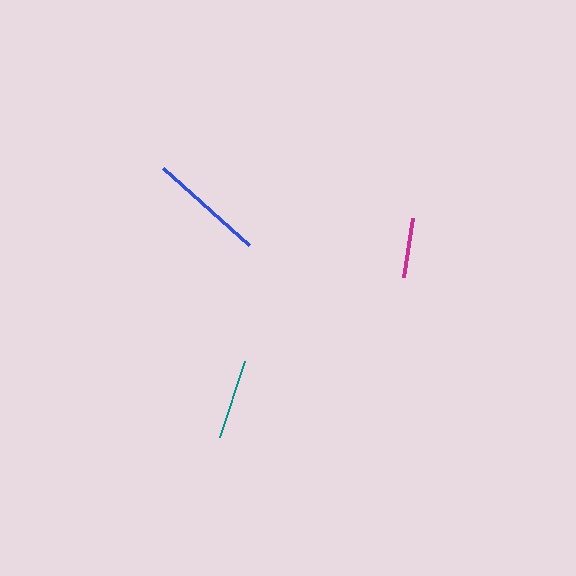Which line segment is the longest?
The blue line is the longest at approximately 116 pixels.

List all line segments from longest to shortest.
From longest to shortest: blue, teal, magenta.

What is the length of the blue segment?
The blue segment is approximately 116 pixels long.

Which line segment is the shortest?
The magenta line is the shortest at approximately 60 pixels.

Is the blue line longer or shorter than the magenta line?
The blue line is longer than the magenta line.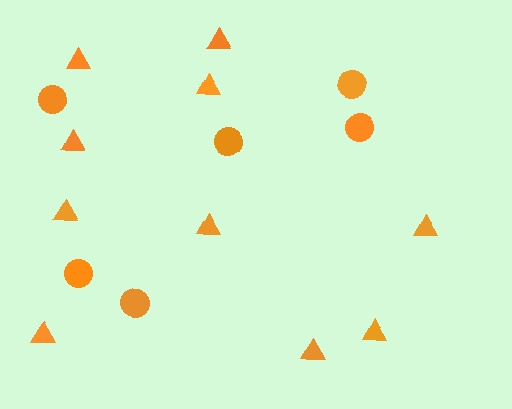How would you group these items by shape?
There are 2 groups: one group of triangles (10) and one group of circles (6).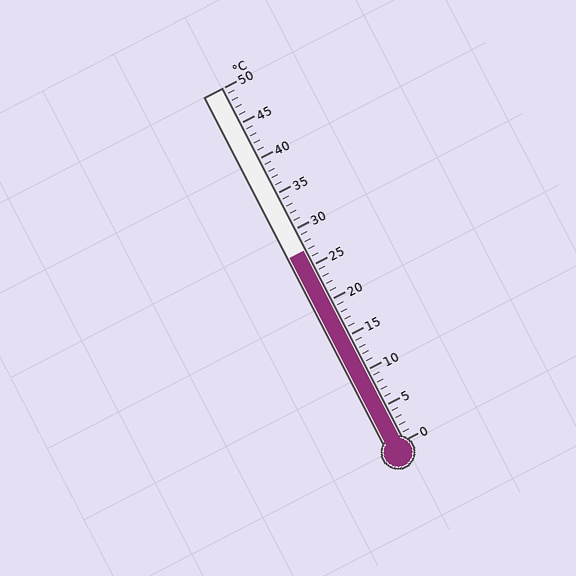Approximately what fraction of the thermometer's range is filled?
The thermometer is filled to approximately 55% of its range.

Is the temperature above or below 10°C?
The temperature is above 10°C.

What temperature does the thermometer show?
The thermometer shows approximately 27°C.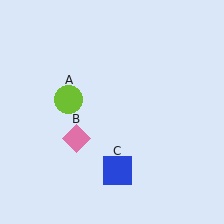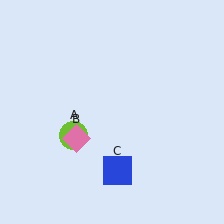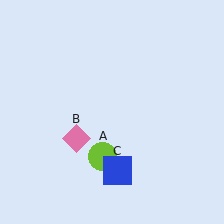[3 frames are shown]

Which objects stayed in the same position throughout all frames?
Pink diamond (object B) and blue square (object C) remained stationary.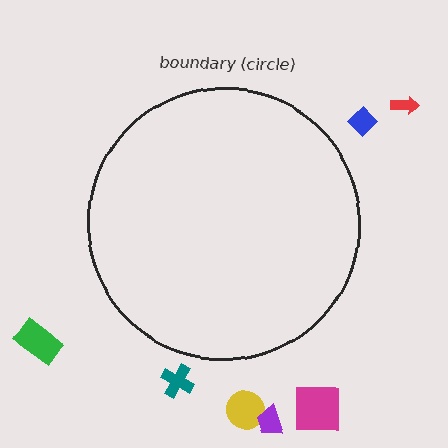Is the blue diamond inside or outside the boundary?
Outside.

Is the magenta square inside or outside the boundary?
Outside.